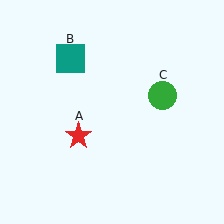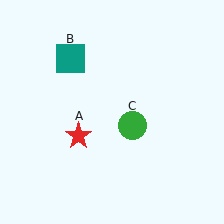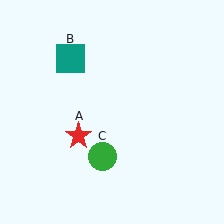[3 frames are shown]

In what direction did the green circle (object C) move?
The green circle (object C) moved down and to the left.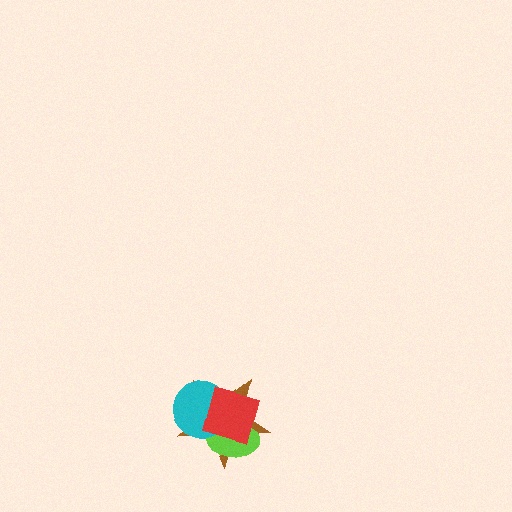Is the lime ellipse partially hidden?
Yes, it is partially covered by another shape.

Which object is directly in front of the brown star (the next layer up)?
The lime ellipse is directly in front of the brown star.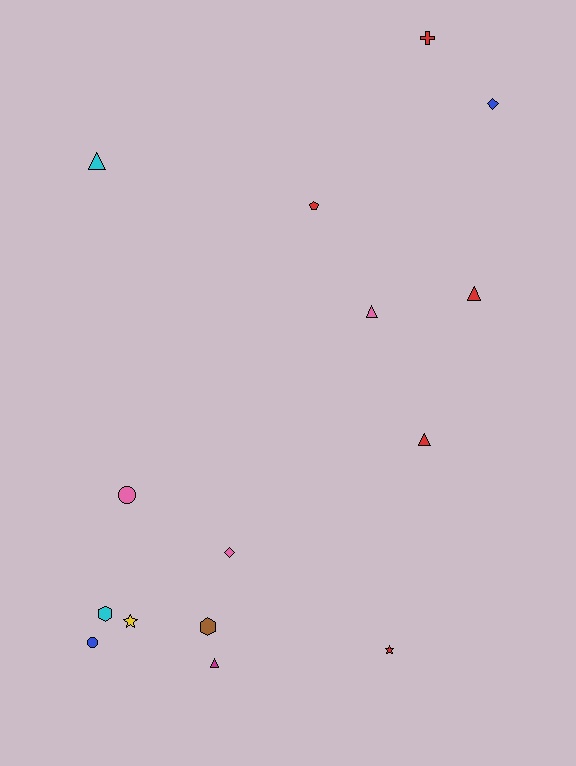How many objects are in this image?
There are 15 objects.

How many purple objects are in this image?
There are no purple objects.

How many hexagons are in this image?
There are 2 hexagons.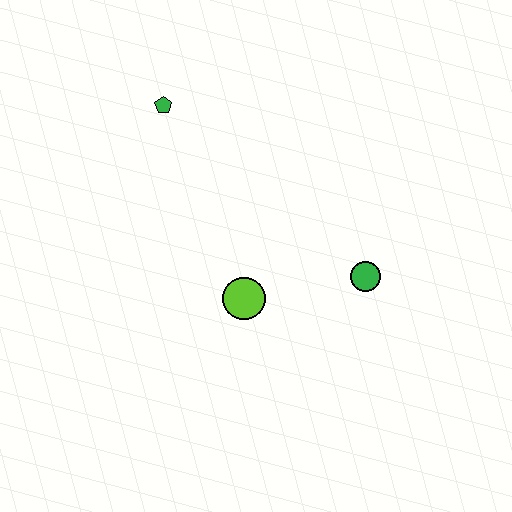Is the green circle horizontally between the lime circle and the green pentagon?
No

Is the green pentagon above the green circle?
Yes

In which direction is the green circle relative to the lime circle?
The green circle is to the right of the lime circle.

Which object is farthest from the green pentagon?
The green circle is farthest from the green pentagon.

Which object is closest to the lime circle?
The green circle is closest to the lime circle.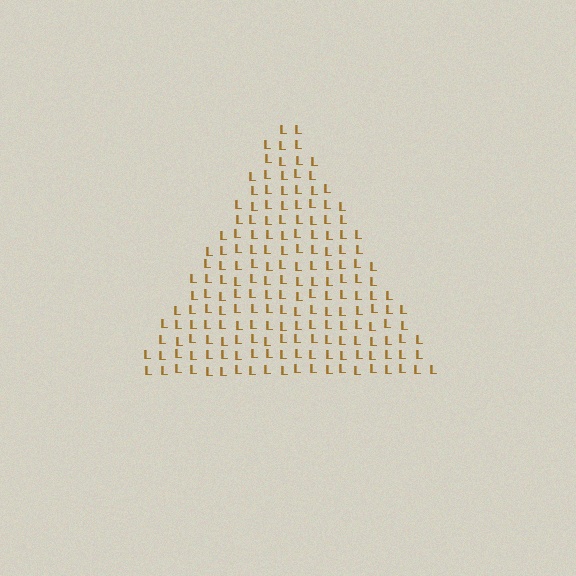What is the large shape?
The large shape is a triangle.